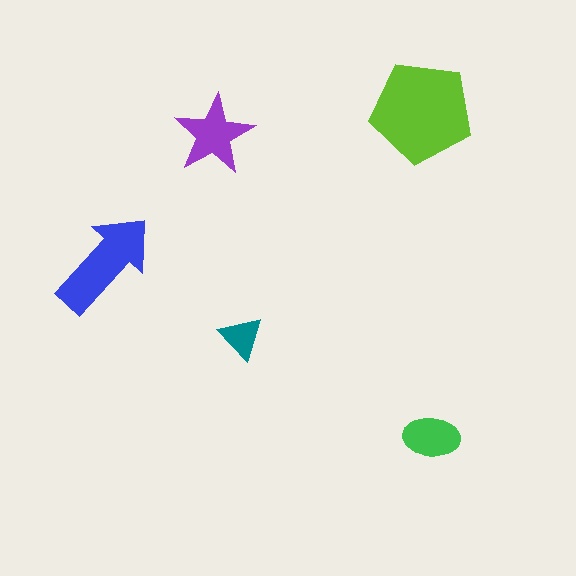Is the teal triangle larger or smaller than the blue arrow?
Smaller.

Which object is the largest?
The lime pentagon.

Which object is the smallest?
The teal triangle.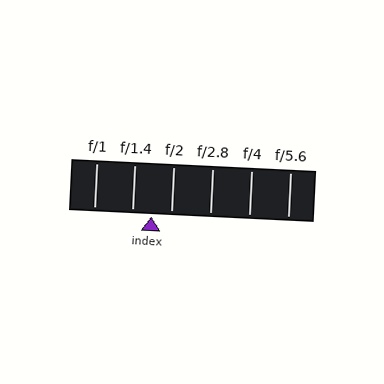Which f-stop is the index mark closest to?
The index mark is closest to f/1.4.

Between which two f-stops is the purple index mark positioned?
The index mark is between f/1.4 and f/2.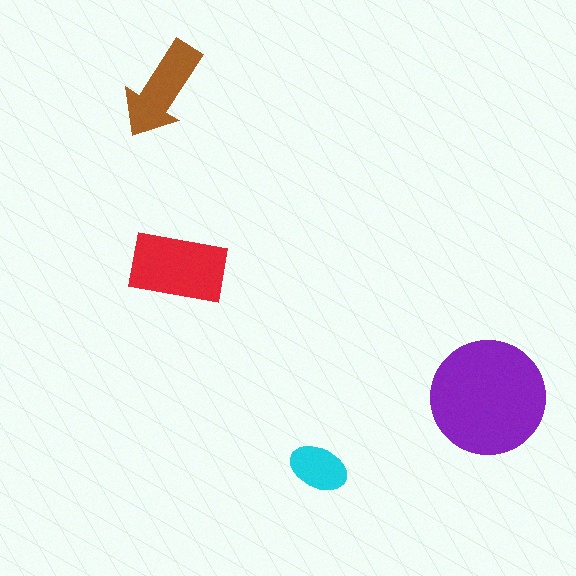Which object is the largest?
The purple circle.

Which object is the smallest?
The cyan ellipse.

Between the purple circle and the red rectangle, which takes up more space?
The purple circle.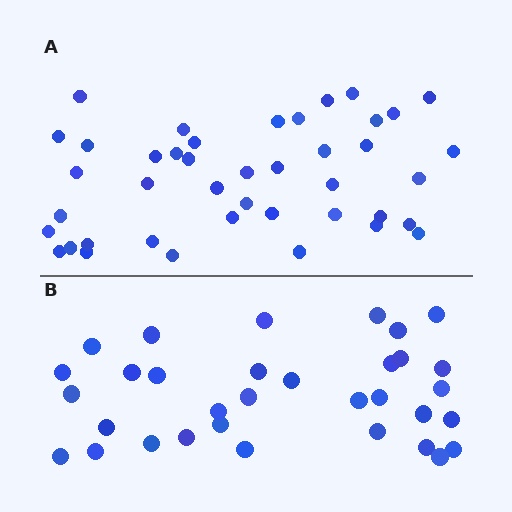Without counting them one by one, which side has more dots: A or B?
Region A (the top region) has more dots.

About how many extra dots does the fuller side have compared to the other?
Region A has roughly 8 or so more dots than region B.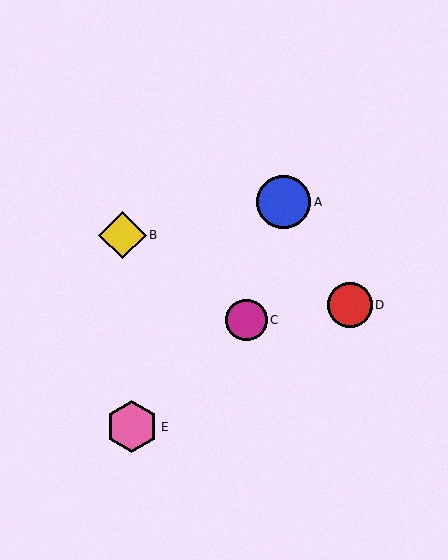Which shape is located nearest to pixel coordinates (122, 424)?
The pink hexagon (labeled E) at (132, 427) is nearest to that location.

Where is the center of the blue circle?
The center of the blue circle is at (284, 202).